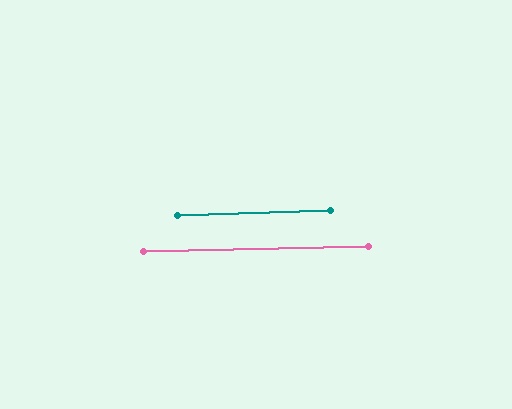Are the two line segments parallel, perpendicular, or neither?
Parallel — their directions differ by only 0.5°.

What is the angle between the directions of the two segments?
Approximately 0 degrees.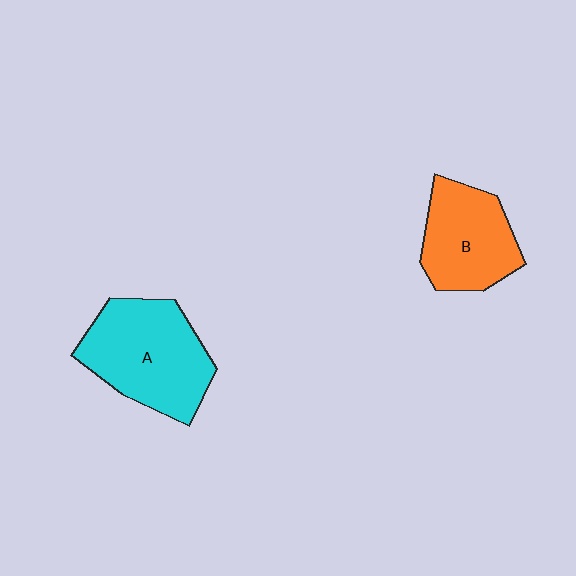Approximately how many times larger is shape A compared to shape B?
Approximately 1.3 times.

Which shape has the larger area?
Shape A (cyan).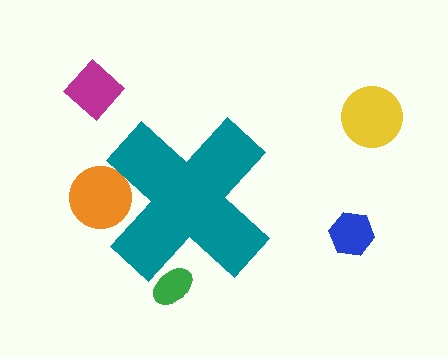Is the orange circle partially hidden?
Yes, the orange circle is partially hidden behind the teal cross.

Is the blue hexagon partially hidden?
No, the blue hexagon is fully visible.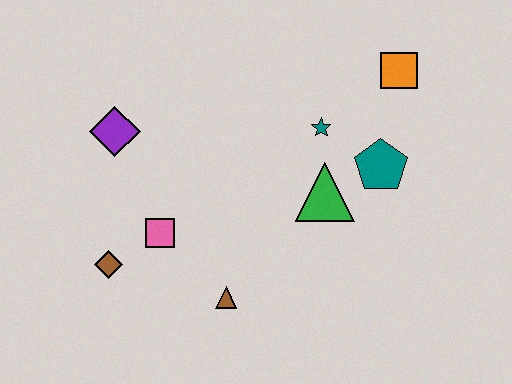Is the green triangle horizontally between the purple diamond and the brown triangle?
No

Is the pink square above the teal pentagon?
No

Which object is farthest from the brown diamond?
The orange square is farthest from the brown diamond.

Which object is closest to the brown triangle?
The pink square is closest to the brown triangle.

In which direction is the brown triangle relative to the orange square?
The brown triangle is below the orange square.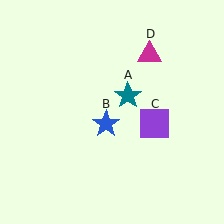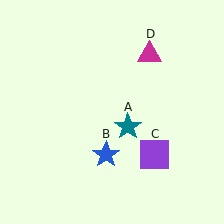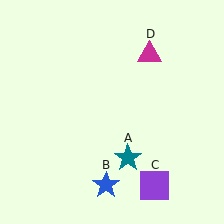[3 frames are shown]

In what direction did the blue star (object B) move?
The blue star (object B) moved down.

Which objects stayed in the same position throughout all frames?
Magenta triangle (object D) remained stationary.